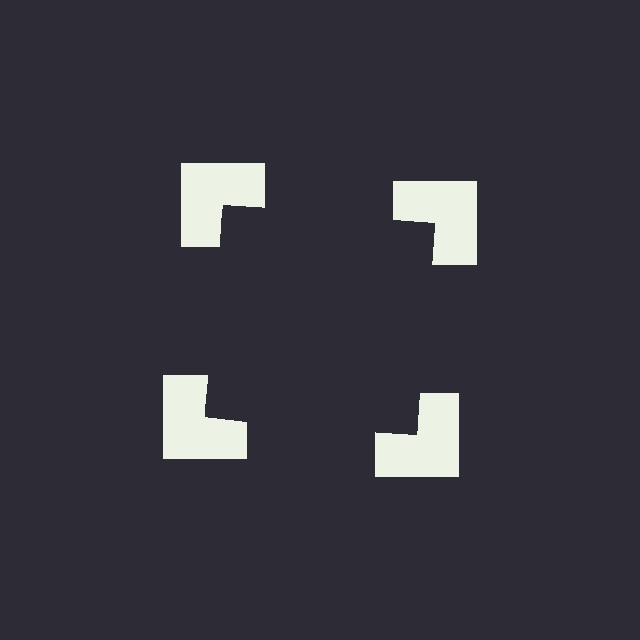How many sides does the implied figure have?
4 sides.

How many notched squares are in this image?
There are 4 — one at each vertex of the illusory square.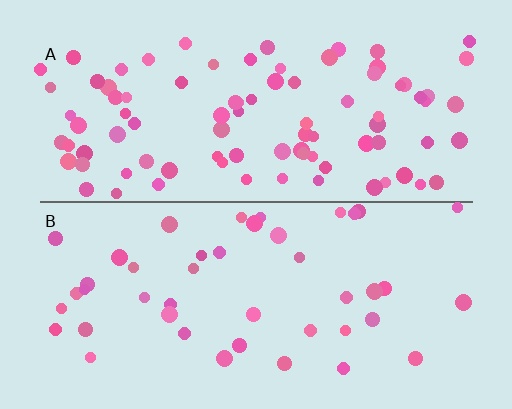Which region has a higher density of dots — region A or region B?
A (the top).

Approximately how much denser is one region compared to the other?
Approximately 2.0× — region A over region B.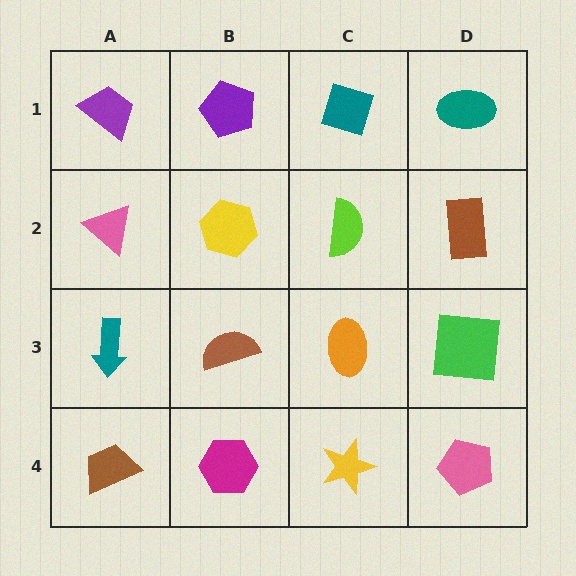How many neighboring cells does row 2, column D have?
3.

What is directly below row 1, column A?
A pink triangle.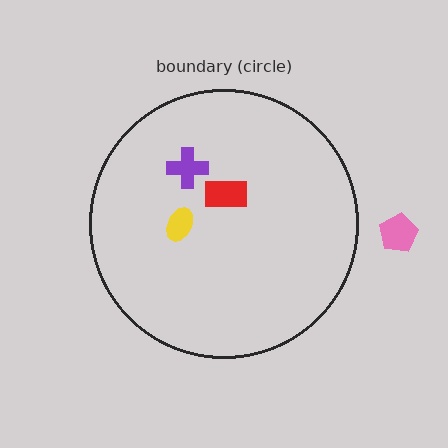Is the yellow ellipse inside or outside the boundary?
Inside.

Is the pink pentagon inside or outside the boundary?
Outside.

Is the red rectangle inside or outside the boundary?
Inside.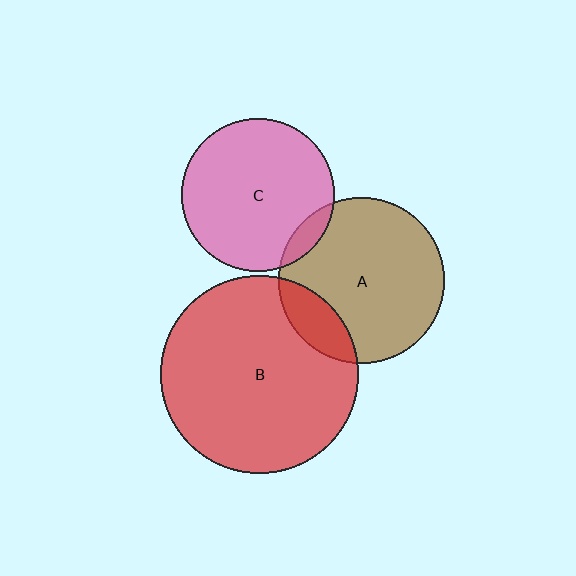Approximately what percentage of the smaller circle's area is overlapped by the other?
Approximately 15%.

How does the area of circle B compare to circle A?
Approximately 1.4 times.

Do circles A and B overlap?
Yes.